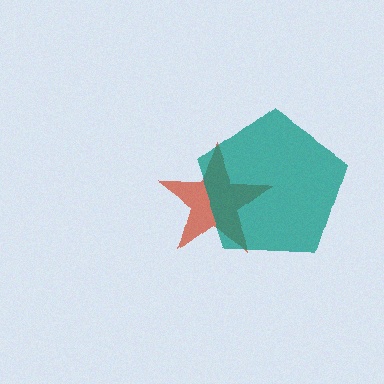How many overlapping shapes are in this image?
There are 2 overlapping shapes in the image.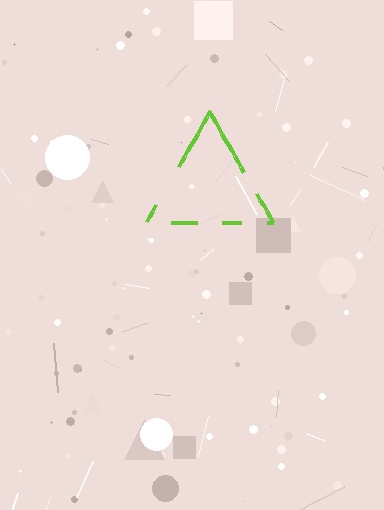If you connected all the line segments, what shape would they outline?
They would outline a triangle.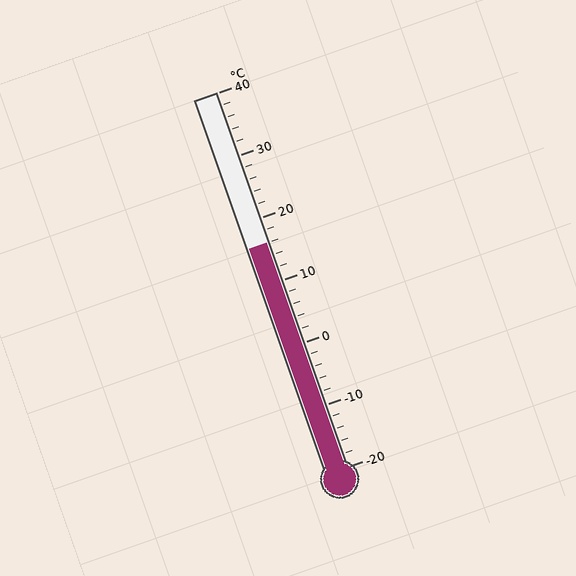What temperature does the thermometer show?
The thermometer shows approximately 16°C.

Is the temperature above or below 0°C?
The temperature is above 0°C.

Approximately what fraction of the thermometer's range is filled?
The thermometer is filled to approximately 60% of its range.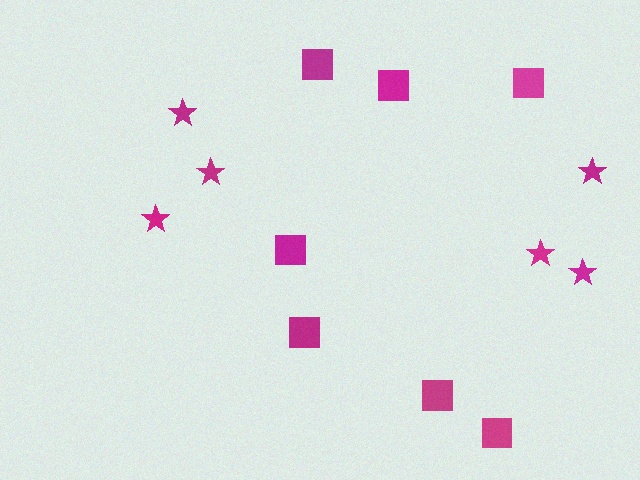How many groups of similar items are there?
There are 2 groups: one group of squares (7) and one group of stars (6).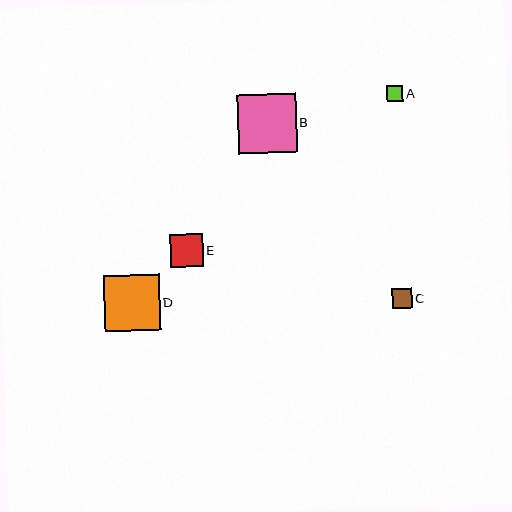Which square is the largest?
Square B is the largest with a size of approximately 59 pixels.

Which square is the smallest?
Square A is the smallest with a size of approximately 16 pixels.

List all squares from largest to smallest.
From largest to smallest: B, D, E, C, A.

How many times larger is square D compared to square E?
Square D is approximately 1.7 times the size of square E.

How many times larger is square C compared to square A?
Square C is approximately 1.3 times the size of square A.